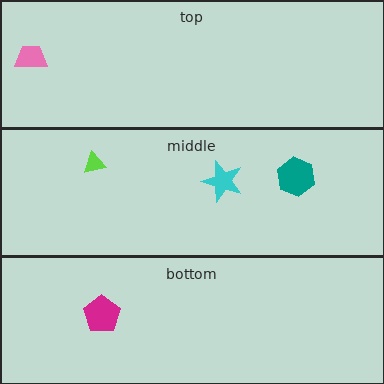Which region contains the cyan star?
The middle region.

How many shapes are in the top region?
1.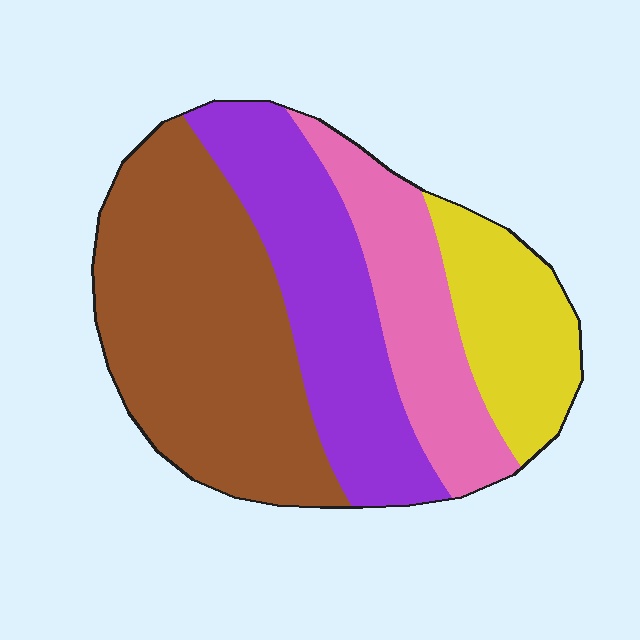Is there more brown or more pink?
Brown.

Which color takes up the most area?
Brown, at roughly 40%.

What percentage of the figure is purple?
Purple takes up between a sixth and a third of the figure.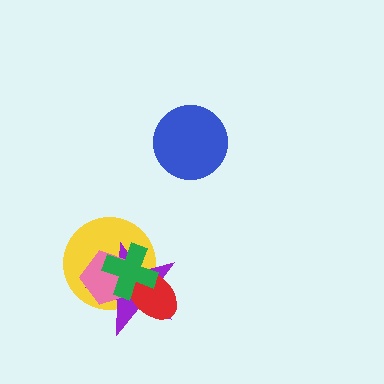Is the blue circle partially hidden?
No, no other shape covers it.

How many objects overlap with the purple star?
4 objects overlap with the purple star.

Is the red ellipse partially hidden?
Yes, it is partially covered by another shape.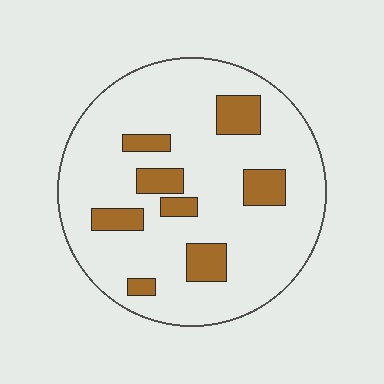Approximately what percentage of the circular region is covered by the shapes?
Approximately 15%.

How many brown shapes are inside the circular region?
8.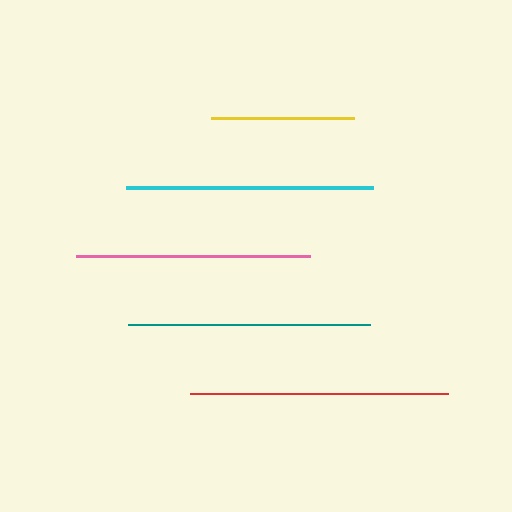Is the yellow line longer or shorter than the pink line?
The pink line is longer than the yellow line.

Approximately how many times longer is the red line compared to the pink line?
The red line is approximately 1.1 times the length of the pink line.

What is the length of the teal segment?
The teal segment is approximately 242 pixels long.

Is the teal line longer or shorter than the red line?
The red line is longer than the teal line.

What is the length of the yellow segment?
The yellow segment is approximately 143 pixels long.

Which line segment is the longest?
The red line is the longest at approximately 259 pixels.